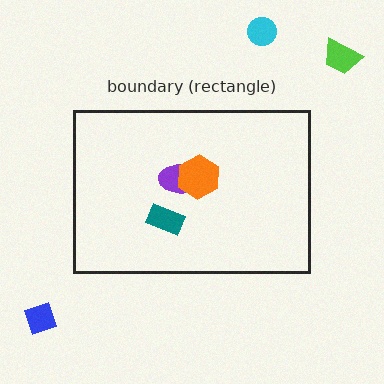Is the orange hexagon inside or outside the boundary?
Inside.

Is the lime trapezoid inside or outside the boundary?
Outside.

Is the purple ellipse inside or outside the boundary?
Inside.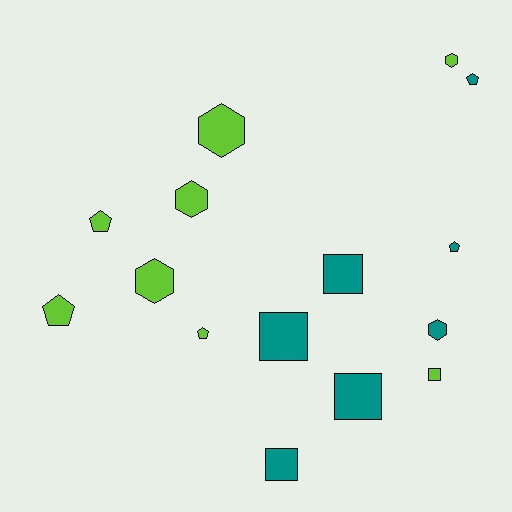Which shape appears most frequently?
Hexagon, with 5 objects.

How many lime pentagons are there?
There are 3 lime pentagons.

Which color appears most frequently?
Lime, with 8 objects.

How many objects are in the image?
There are 15 objects.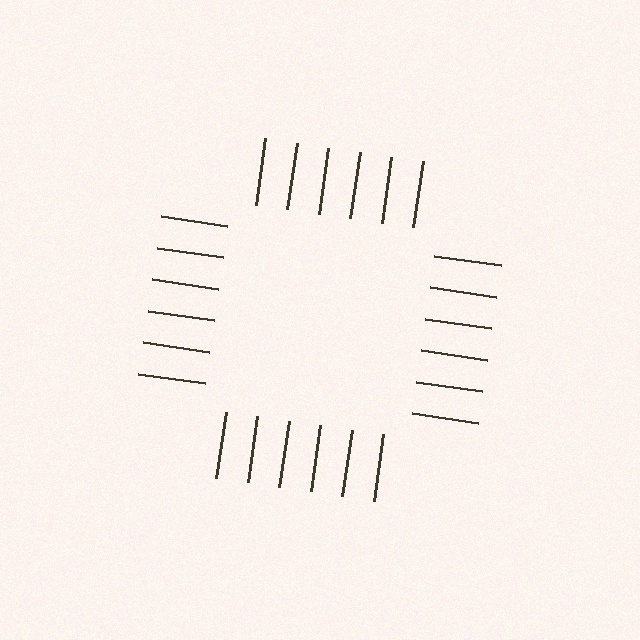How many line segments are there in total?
24 — 6 along each of the 4 edges.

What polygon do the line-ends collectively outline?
An illusory square — the line segments terminate on its edges but no continuous stroke is drawn.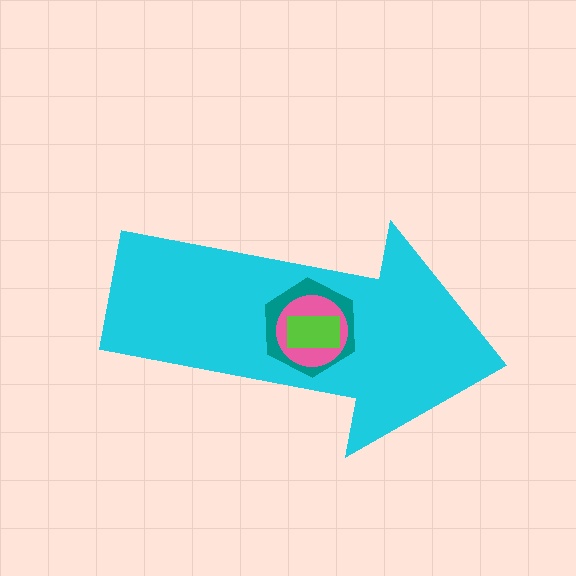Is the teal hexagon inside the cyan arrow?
Yes.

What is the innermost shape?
The lime rectangle.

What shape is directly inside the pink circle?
The lime rectangle.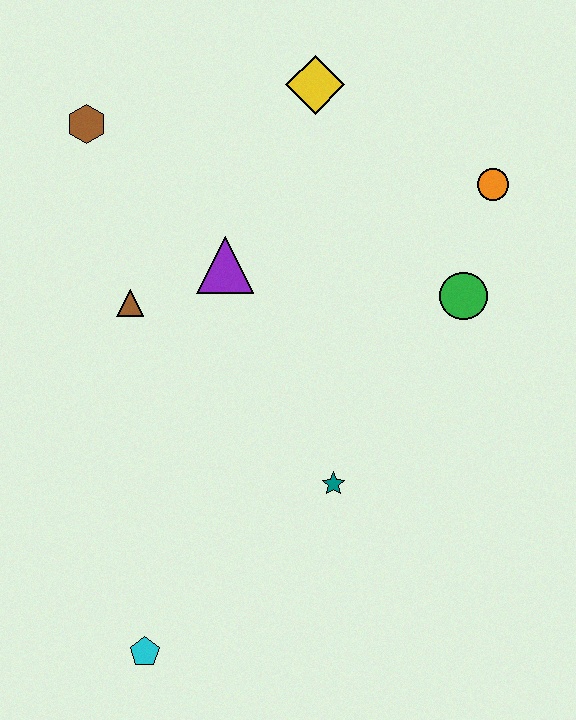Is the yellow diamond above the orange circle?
Yes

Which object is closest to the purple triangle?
The brown triangle is closest to the purple triangle.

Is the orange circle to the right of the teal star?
Yes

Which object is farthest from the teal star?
The brown hexagon is farthest from the teal star.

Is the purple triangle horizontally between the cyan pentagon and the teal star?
Yes